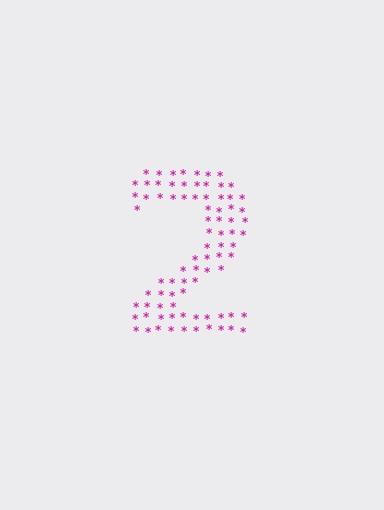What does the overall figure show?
The overall figure shows the digit 2.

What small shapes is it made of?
It is made of small asterisks.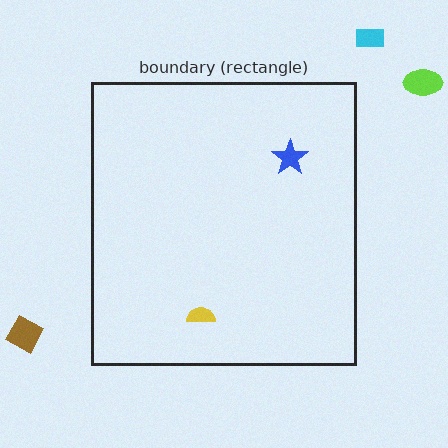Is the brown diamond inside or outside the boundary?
Outside.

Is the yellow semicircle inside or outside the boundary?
Inside.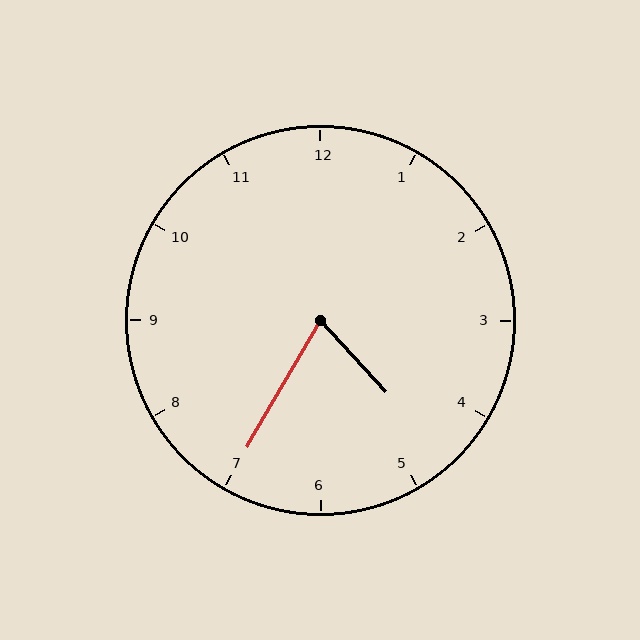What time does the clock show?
4:35.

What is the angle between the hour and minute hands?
Approximately 72 degrees.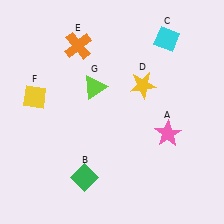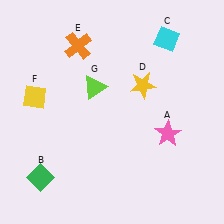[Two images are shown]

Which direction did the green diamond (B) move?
The green diamond (B) moved left.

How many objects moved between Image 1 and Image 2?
1 object moved between the two images.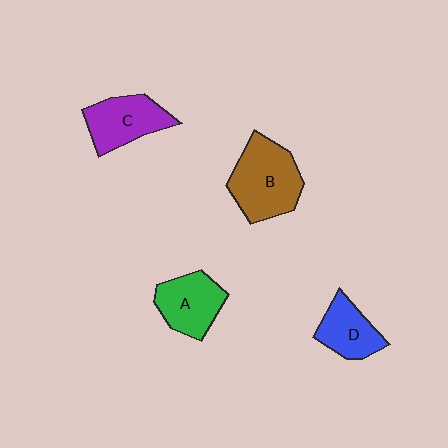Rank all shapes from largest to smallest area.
From largest to smallest: B (brown), C (purple), A (green), D (blue).